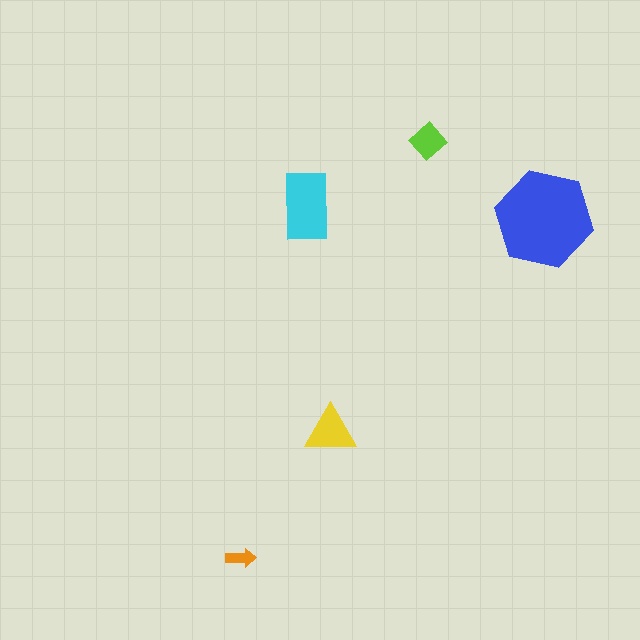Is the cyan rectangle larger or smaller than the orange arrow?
Larger.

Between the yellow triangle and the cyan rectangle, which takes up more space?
The cyan rectangle.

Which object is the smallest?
The orange arrow.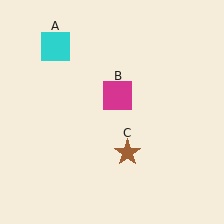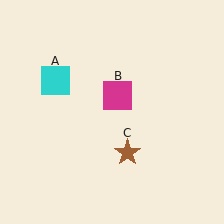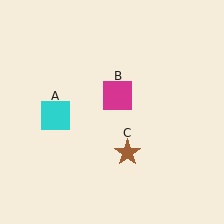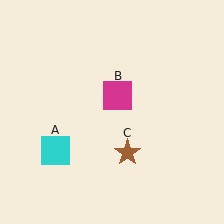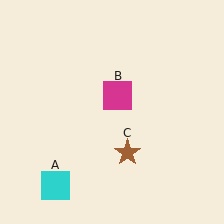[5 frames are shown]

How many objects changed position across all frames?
1 object changed position: cyan square (object A).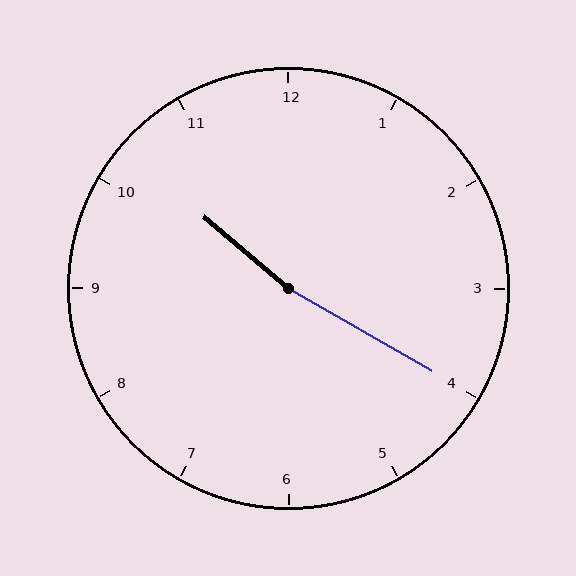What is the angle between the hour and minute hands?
Approximately 170 degrees.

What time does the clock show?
10:20.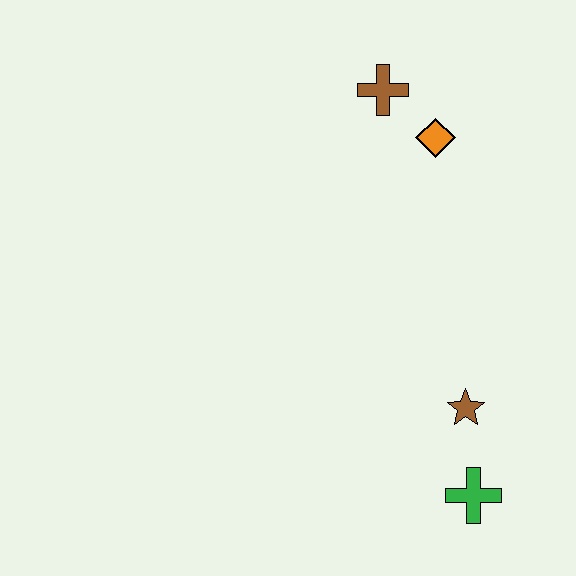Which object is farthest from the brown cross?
The green cross is farthest from the brown cross.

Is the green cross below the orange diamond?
Yes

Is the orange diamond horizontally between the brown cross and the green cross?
Yes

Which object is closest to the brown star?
The green cross is closest to the brown star.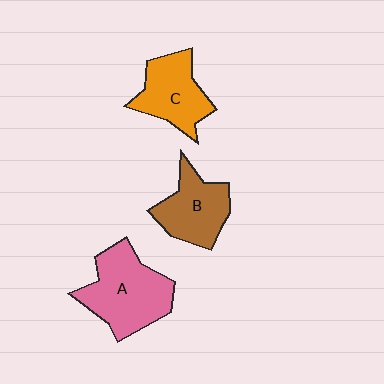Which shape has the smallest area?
Shape B (brown).